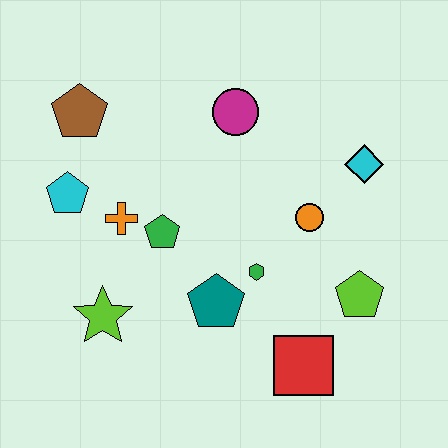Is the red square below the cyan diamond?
Yes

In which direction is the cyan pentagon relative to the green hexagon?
The cyan pentagon is to the left of the green hexagon.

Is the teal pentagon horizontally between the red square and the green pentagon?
Yes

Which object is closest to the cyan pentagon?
The orange cross is closest to the cyan pentagon.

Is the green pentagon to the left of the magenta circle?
Yes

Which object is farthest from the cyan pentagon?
The lime pentagon is farthest from the cyan pentagon.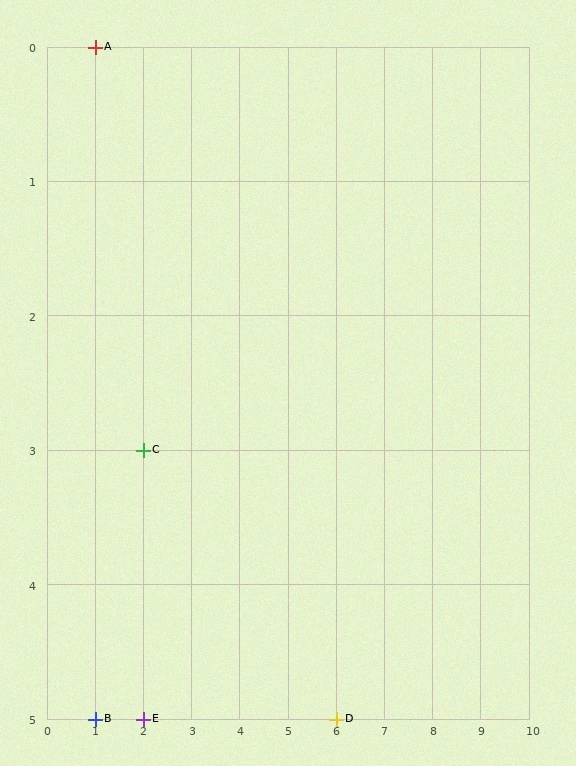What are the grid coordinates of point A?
Point A is at grid coordinates (1, 0).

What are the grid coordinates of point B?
Point B is at grid coordinates (1, 5).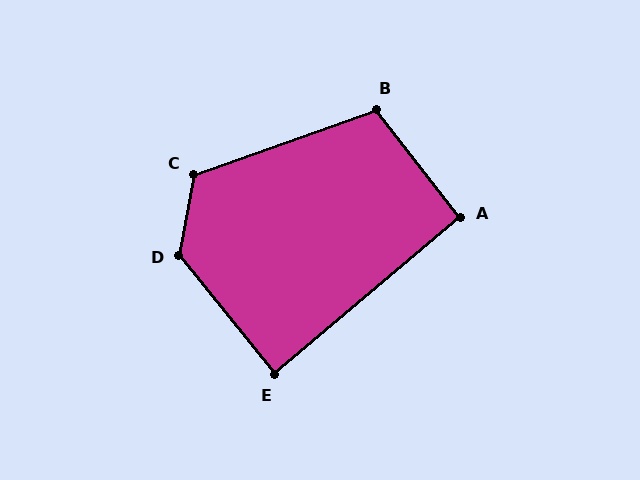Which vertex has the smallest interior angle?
E, at approximately 89 degrees.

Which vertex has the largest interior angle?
D, at approximately 131 degrees.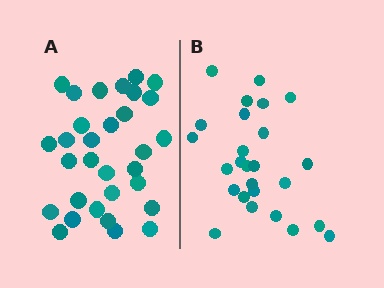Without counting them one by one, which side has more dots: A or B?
Region A (the left region) has more dots.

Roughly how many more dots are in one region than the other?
Region A has about 5 more dots than region B.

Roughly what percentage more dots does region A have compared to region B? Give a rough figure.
About 20% more.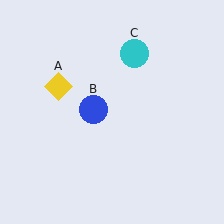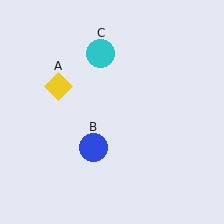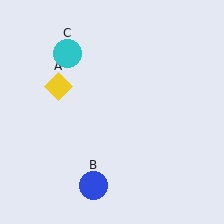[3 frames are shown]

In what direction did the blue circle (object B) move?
The blue circle (object B) moved down.